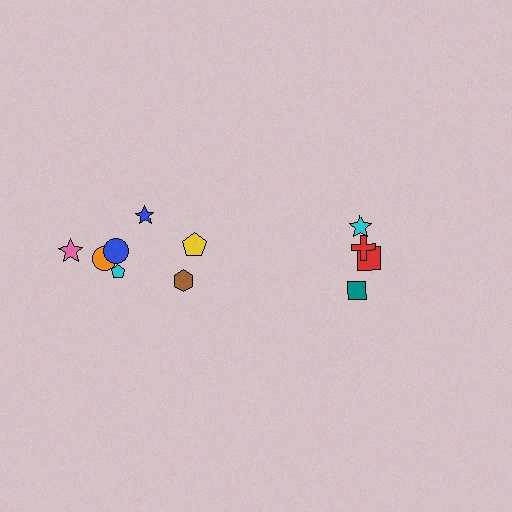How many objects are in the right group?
There are 4 objects.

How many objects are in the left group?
There are 7 objects.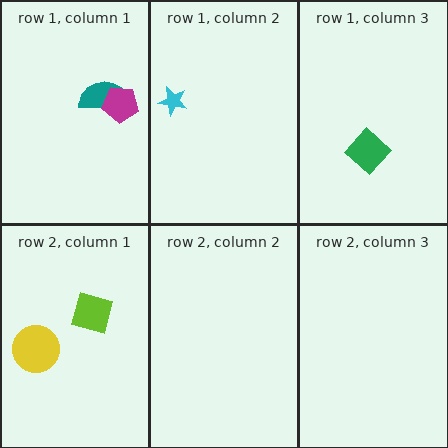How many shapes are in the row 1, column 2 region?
1.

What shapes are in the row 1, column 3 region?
The green diamond.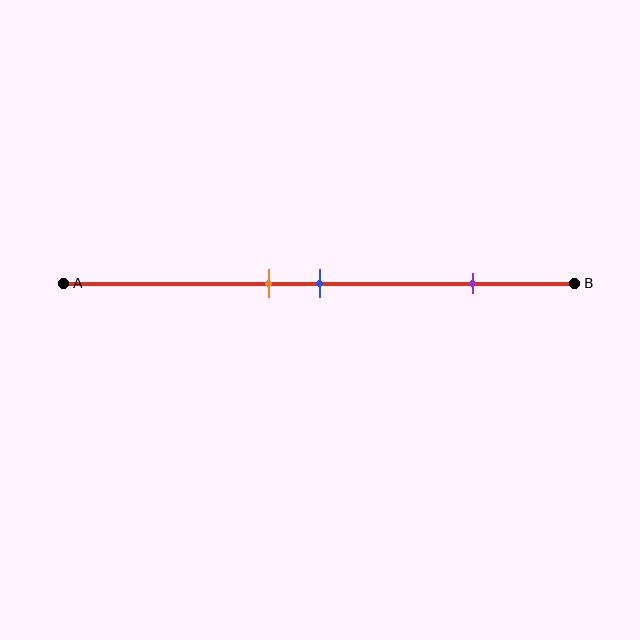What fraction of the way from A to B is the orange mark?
The orange mark is approximately 40% (0.4) of the way from A to B.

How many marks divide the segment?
There are 3 marks dividing the segment.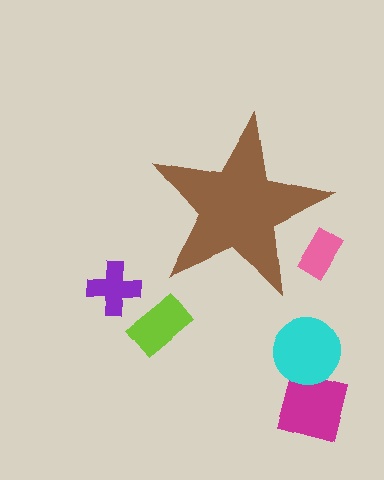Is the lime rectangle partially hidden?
No, the lime rectangle is fully visible.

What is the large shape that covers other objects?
A brown star.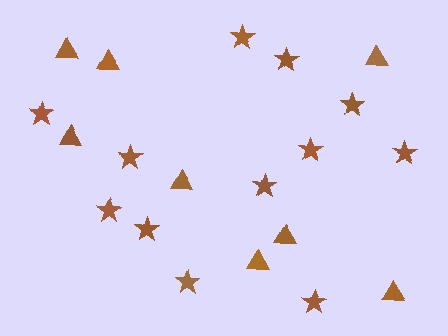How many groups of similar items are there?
There are 2 groups: one group of triangles (8) and one group of stars (12).